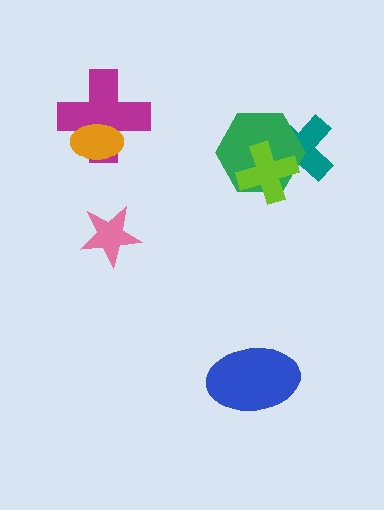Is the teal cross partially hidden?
Yes, it is partially covered by another shape.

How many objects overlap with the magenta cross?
1 object overlaps with the magenta cross.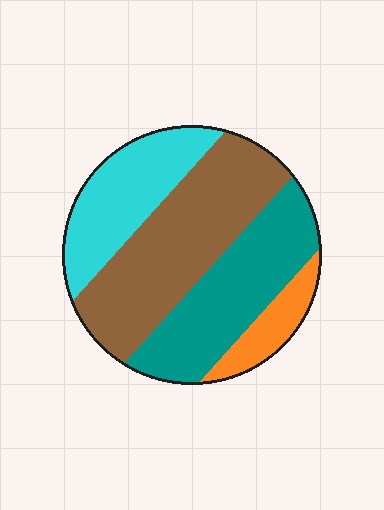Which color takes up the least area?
Orange, at roughly 10%.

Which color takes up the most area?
Brown, at roughly 40%.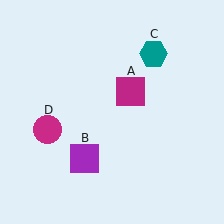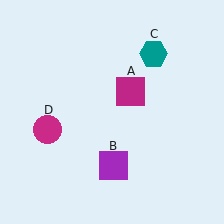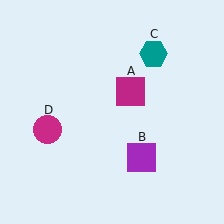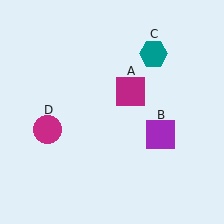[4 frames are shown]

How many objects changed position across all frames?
1 object changed position: purple square (object B).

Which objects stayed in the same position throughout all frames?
Magenta square (object A) and teal hexagon (object C) and magenta circle (object D) remained stationary.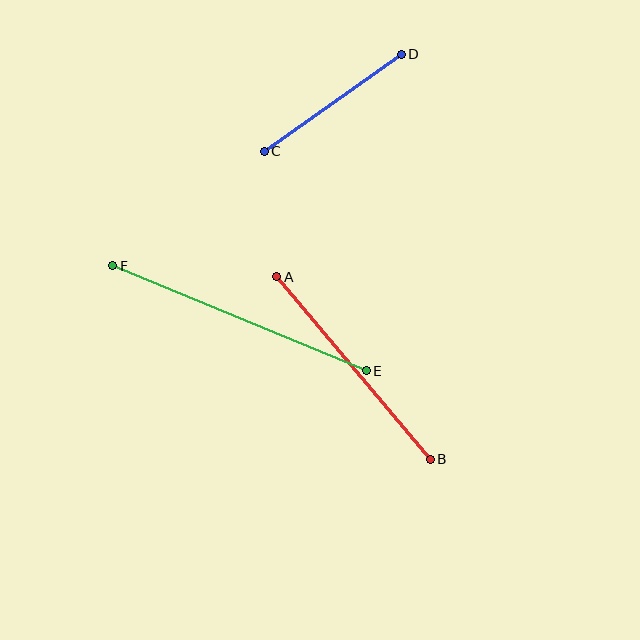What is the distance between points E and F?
The distance is approximately 274 pixels.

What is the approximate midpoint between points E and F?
The midpoint is at approximately (240, 318) pixels.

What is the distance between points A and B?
The distance is approximately 239 pixels.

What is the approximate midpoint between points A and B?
The midpoint is at approximately (353, 368) pixels.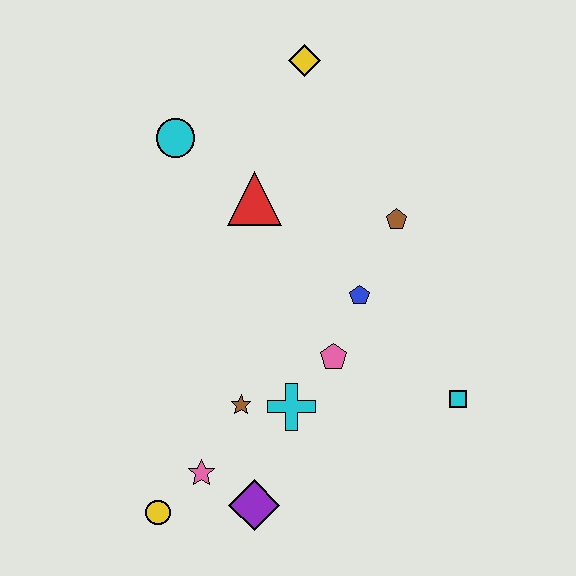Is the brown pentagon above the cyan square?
Yes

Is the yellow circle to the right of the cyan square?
No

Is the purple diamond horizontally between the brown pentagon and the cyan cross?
No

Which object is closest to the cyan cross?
The brown star is closest to the cyan cross.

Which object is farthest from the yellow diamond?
The yellow circle is farthest from the yellow diamond.